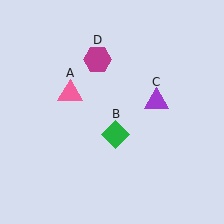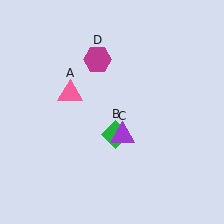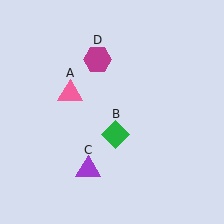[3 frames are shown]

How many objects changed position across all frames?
1 object changed position: purple triangle (object C).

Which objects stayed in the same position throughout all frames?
Pink triangle (object A) and green diamond (object B) and magenta hexagon (object D) remained stationary.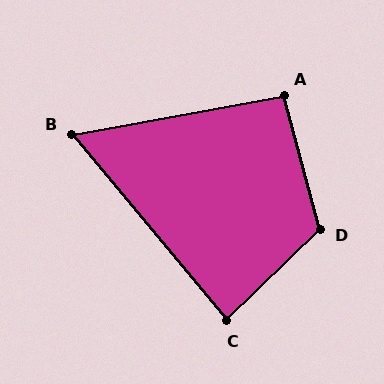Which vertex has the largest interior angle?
D, at approximately 120 degrees.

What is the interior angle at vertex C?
Approximately 86 degrees (approximately right).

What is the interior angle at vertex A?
Approximately 94 degrees (approximately right).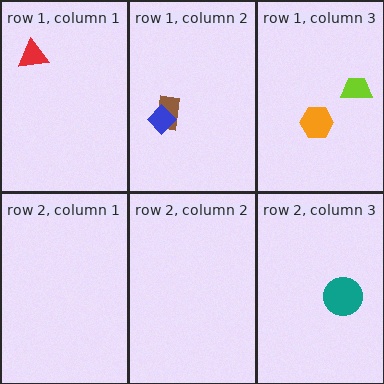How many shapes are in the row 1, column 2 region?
2.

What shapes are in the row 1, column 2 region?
The brown rectangle, the blue diamond.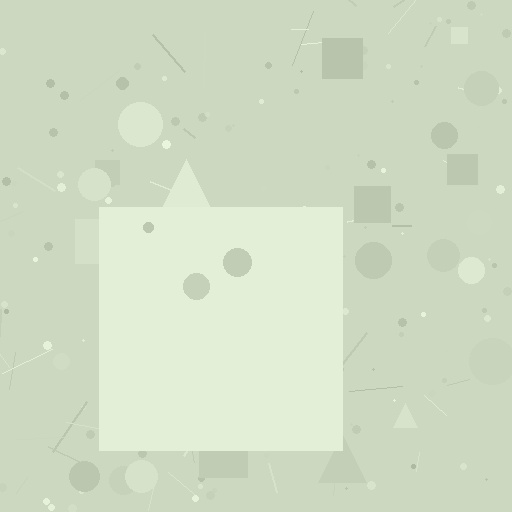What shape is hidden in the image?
A square is hidden in the image.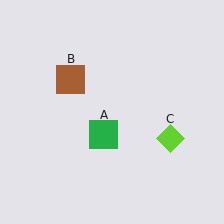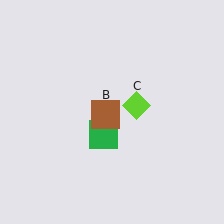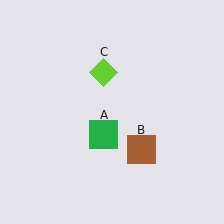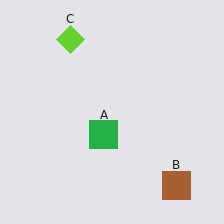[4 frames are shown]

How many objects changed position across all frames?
2 objects changed position: brown square (object B), lime diamond (object C).